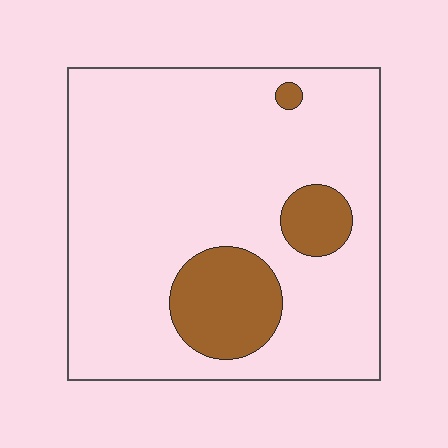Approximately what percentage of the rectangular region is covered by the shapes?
Approximately 15%.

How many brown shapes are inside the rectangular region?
3.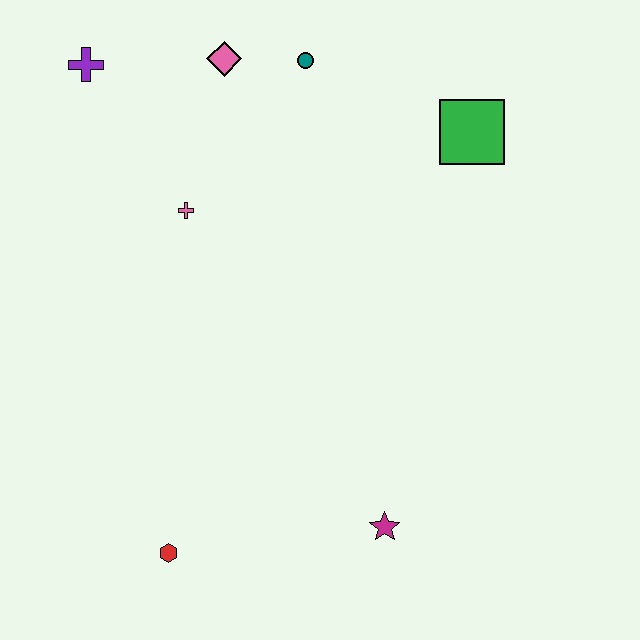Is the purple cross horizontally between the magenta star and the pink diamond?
No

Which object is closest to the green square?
The teal circle is closest to the green square.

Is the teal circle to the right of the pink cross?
Yes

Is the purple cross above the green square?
Yes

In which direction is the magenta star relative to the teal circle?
The magenta star is below the teal circle.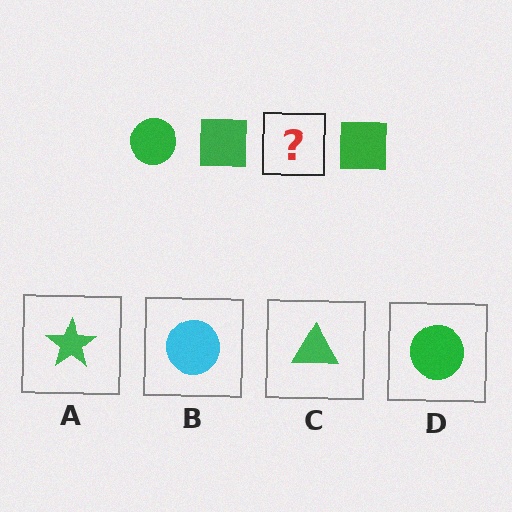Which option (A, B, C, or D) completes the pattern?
D.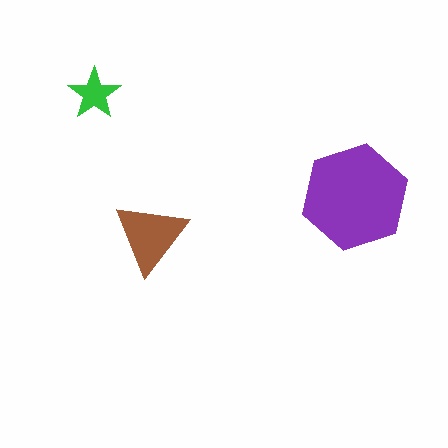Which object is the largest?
The purple hexagon.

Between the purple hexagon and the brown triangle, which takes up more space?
The purple hexagon.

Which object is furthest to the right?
The purple hexagon is rightmost.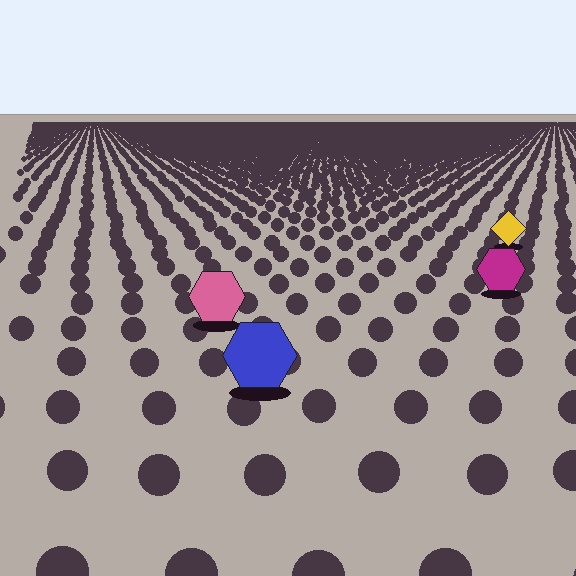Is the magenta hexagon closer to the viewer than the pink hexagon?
No. The pink hexagon is closer — you can tell from the texture gradient: the ground texture is coarser near it.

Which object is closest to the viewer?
The blue hexagon is closest. The texture marks near it are larger and more spread out.